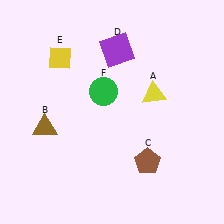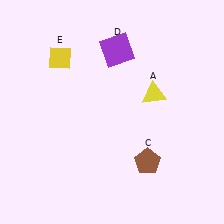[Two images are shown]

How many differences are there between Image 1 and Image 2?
There are 2 differences between the two images.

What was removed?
The brown triangle (B), the green circle (F) were removed in Image 2.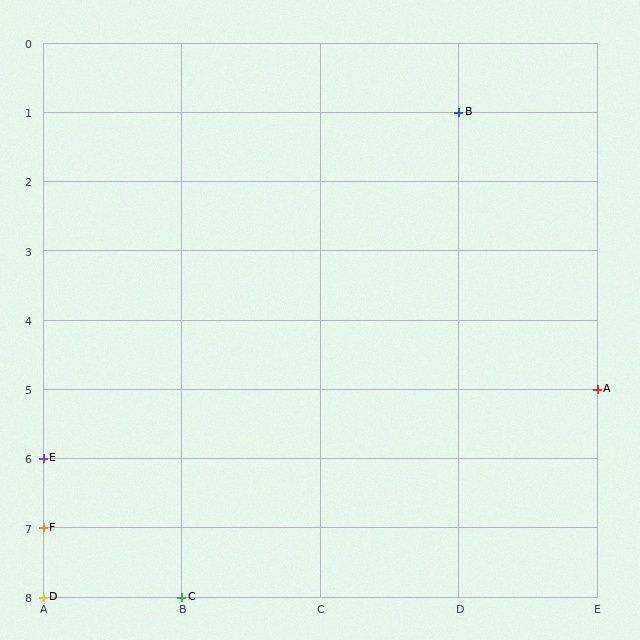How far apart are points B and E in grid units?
Points B and E are 3 columns and 5 rows apart (about 5.8 grid units diagonally).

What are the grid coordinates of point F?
Point F is at grid coordinates (A, 7).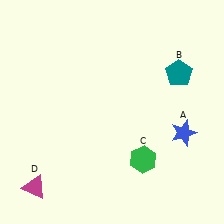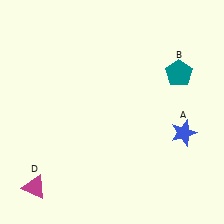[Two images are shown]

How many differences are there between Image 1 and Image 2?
There is 1 difference between the two images.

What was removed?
The green hexagon (C) was removed in Image 2.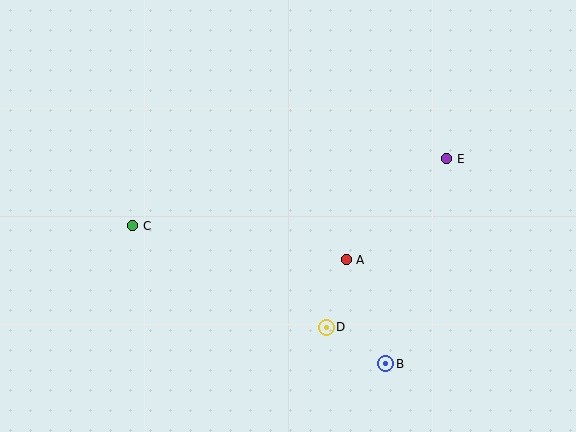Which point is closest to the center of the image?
Point A at (346, 260) is closest to the center.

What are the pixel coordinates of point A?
Point A is at (346, 260).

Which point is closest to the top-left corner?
Point C is closest to the top-left corner.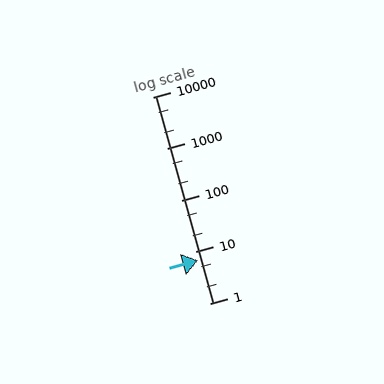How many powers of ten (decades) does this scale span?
The scale spans 4 decades, from 1 to 10000.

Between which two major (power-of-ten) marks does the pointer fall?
The pointer is between 1 and 10.